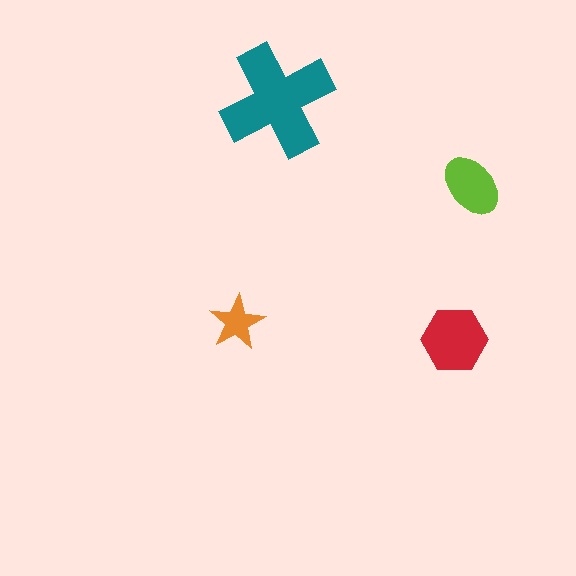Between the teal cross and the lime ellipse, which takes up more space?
The teal cross.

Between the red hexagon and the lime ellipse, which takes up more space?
The red hexagon.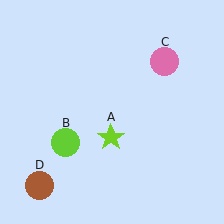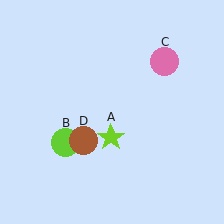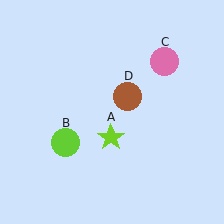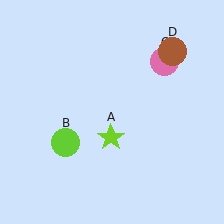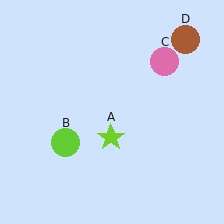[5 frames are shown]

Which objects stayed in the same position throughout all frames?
Lime star (object A) and lime circle (object B) and pink circle (object C) remained stationary.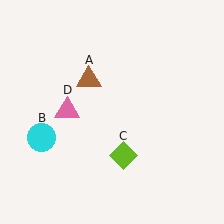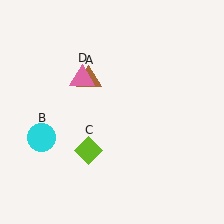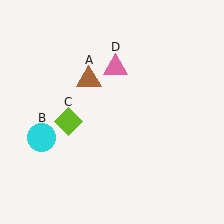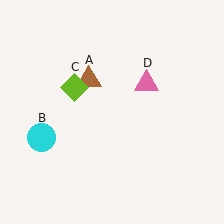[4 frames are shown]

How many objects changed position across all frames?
2 objects changed position: lime diamond (object C), pink triangle (object D).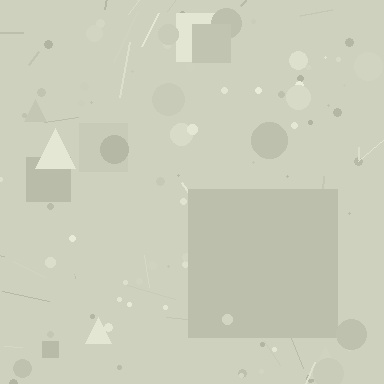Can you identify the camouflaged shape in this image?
The camouflaged shape is a square.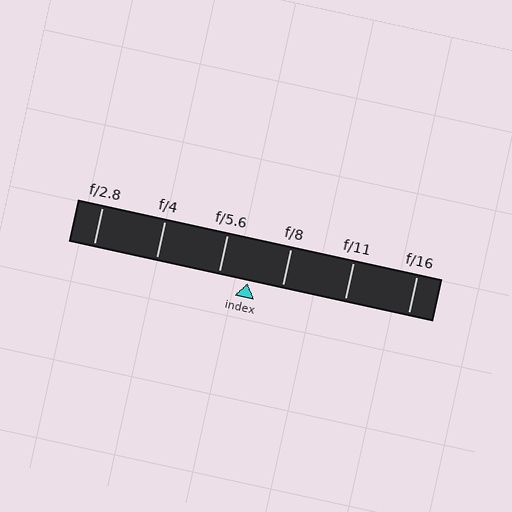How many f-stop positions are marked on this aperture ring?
There are 6 f-stop positions marked.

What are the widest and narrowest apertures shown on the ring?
The widest aperture shown is f/2.8 and the narrowest is f/16.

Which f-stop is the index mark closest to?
The index mark is closest to f/5.6.